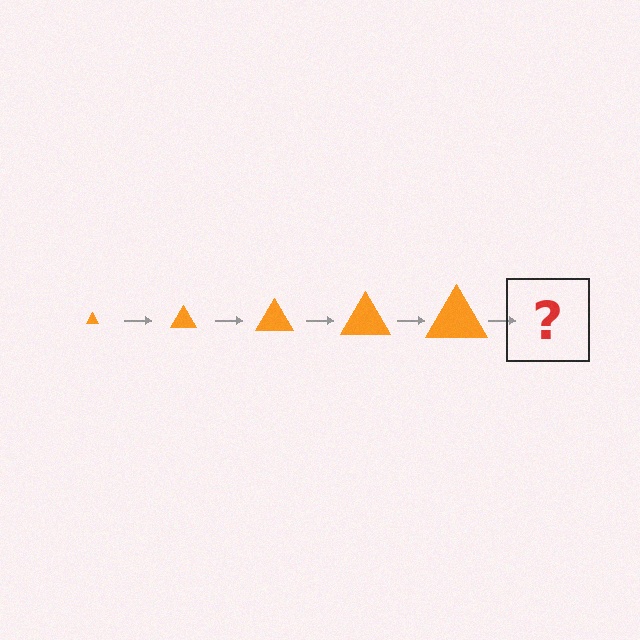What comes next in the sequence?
The next element should be an orange triangle, larger than the previous one.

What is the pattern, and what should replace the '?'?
The pattern is that the triangle gets progressively larger each step. The '?' should be an orange triangle, larger than the previous one.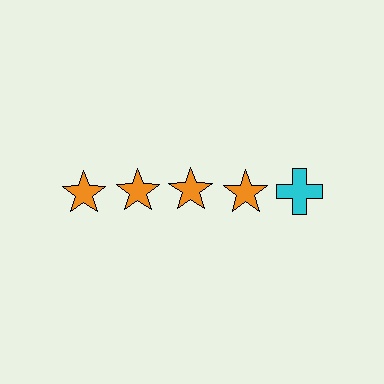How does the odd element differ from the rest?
It differs in both color (cyan instead of orange) and shape (cross instead of star).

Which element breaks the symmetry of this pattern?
The cyan cross in the top row, rightmost column breaks the symmetry. All other shapes are orange stars.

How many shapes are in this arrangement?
There are 5 shapes arranged in a grid pattern.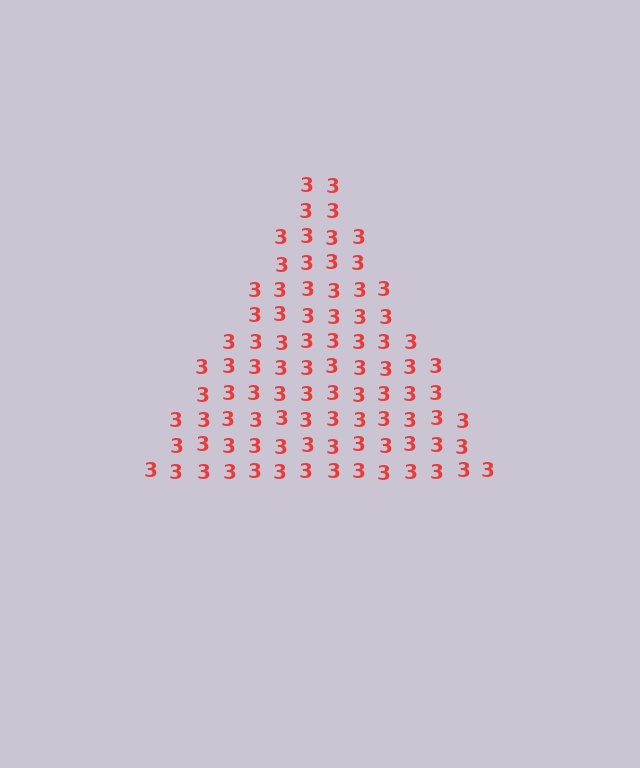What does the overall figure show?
The overall figure shows a triangle.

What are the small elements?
The small elements are digit 3's.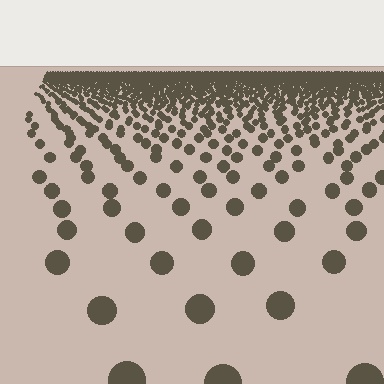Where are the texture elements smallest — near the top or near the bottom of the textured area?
Near the top.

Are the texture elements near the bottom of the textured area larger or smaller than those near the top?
Larger. Near the bottom, elements are closer to the viewer and appear at a bigger on-screen size.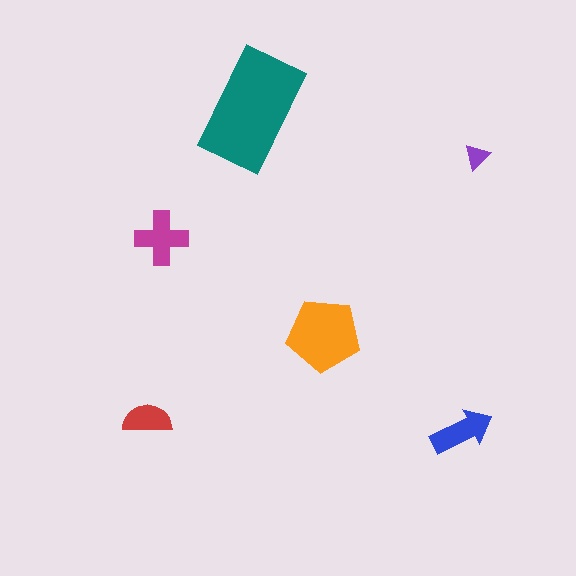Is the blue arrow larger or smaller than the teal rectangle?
Smaller.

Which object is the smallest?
The purple triangle.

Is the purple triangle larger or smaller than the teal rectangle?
Smaller.